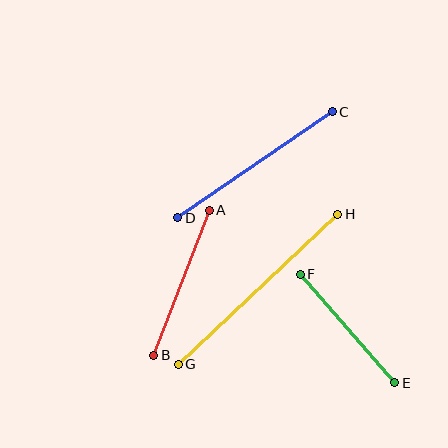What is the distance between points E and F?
The distance is approximately 144 pixels.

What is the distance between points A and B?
The distance is approximately 155 pixels.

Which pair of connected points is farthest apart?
Points G and H are farthest apart.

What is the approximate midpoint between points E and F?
The midpoint is at approximately (348, 328) pixels.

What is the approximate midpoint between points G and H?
The midpoint is at approximately (258, 289) pixels.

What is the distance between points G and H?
The distance is approximately 219 pixels.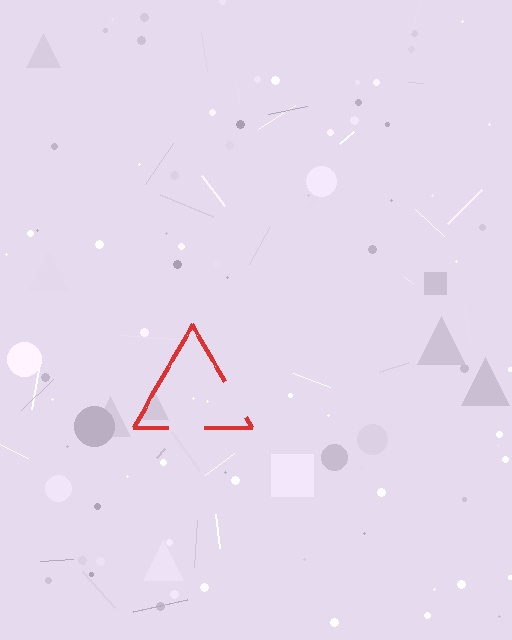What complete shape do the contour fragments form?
The contour fragments form a triangle.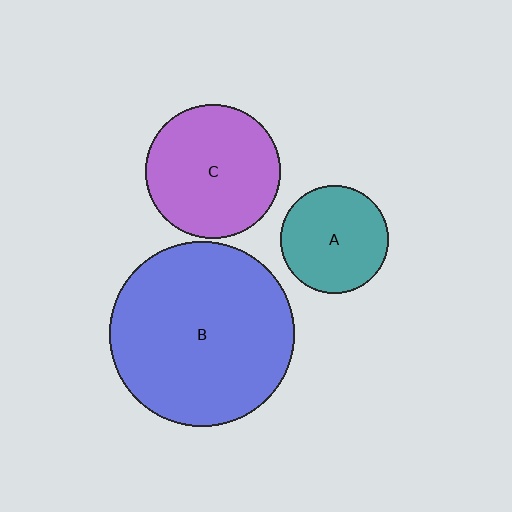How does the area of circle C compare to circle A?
Approximately 1.6 times.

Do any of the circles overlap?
No, none of the circles overlap.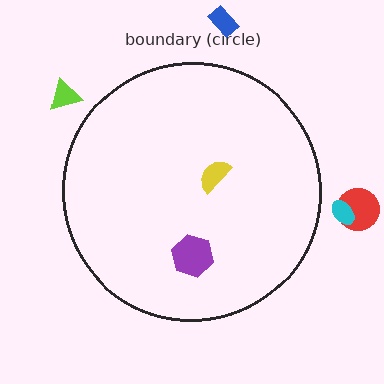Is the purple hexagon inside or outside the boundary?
Inside.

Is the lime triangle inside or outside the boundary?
Outside.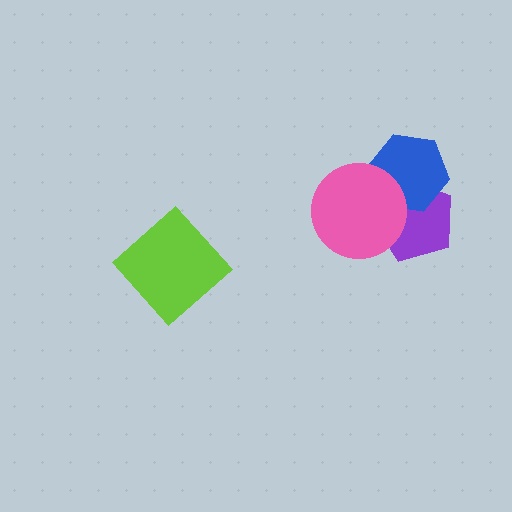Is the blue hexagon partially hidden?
Yes, it is partially covered by another shape.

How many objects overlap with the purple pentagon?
2 objects overlap with the purple pentagon.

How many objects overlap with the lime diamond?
0 objects overlap with the lime diamond.